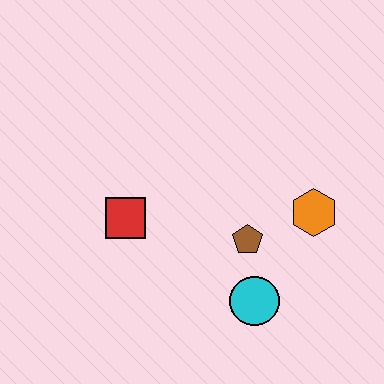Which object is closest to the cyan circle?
The brown pentagon is closest to the cyan circle.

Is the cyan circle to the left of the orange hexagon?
Yes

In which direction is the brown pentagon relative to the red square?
The brown pentagon is to the right of the red square.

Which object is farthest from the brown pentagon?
The red square is farthest from the brown pentagon.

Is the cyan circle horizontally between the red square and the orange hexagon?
Yes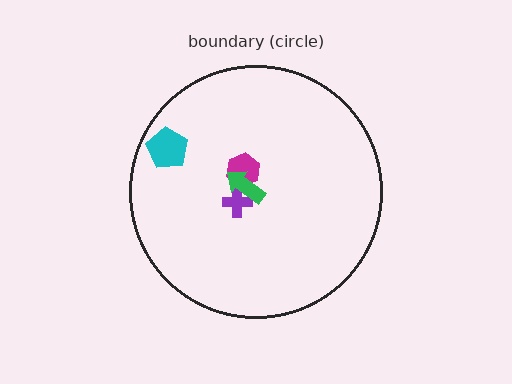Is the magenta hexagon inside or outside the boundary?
Inside.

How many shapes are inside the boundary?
4 inside, 0 outside.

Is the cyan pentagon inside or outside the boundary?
Inside.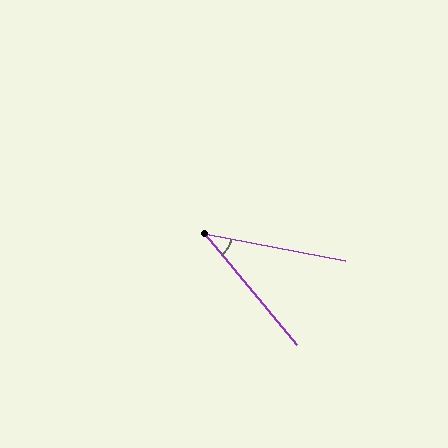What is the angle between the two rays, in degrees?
Approximately 40 degrees.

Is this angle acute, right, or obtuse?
It is acute.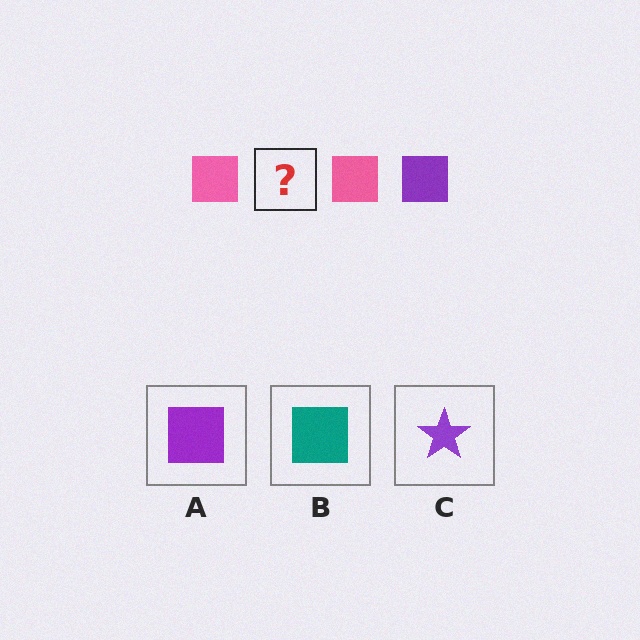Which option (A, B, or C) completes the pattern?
A.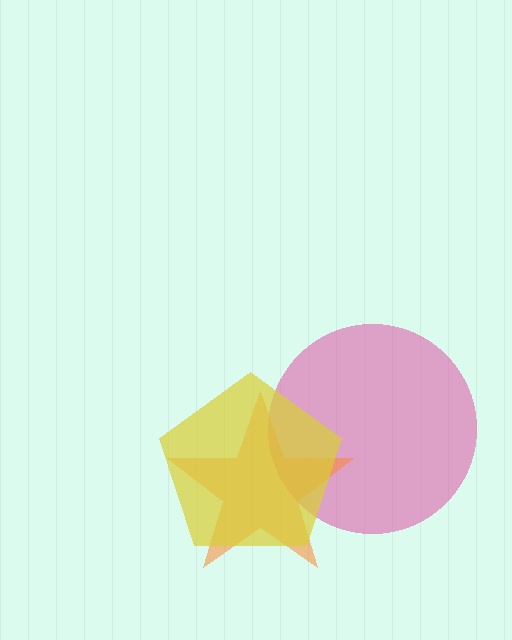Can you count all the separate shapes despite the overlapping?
Yes, there are 3 separate shapes.